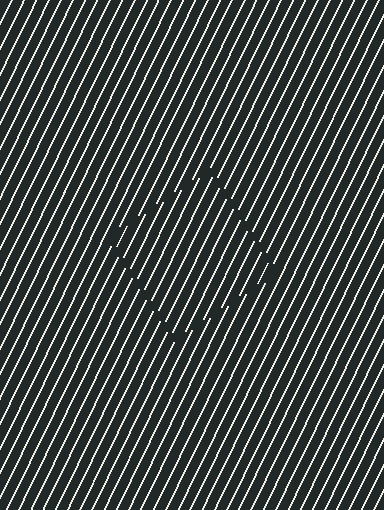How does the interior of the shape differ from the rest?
The interior of the shape contains the same grating, shifted by half a period — the contour is defined by the phase discontinuity where line-ends from the inner and outer gratings abut.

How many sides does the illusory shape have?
4 sides — the line-ends trace a square.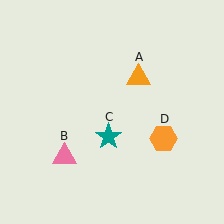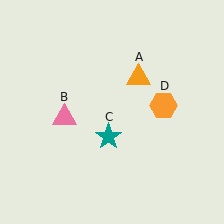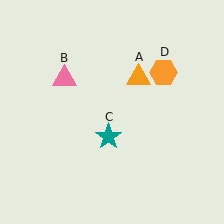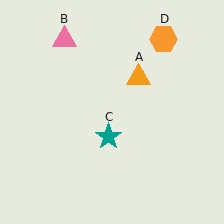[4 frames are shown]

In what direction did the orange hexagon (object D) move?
The orange hexagon (object D) moved up.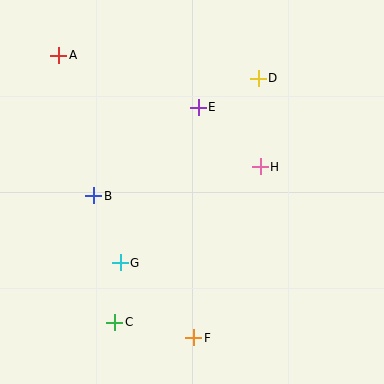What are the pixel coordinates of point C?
Point C is at (115, 322).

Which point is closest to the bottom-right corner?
Point F is closest to the bottom-right corner.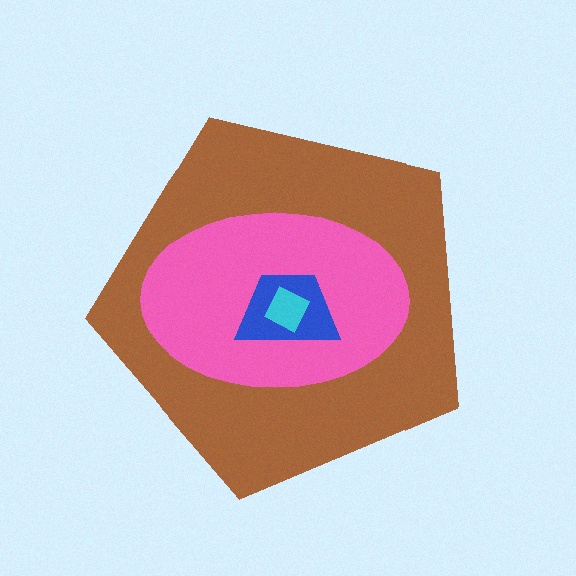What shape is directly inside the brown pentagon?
The pink ellipse.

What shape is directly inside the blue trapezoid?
The cyan diamond.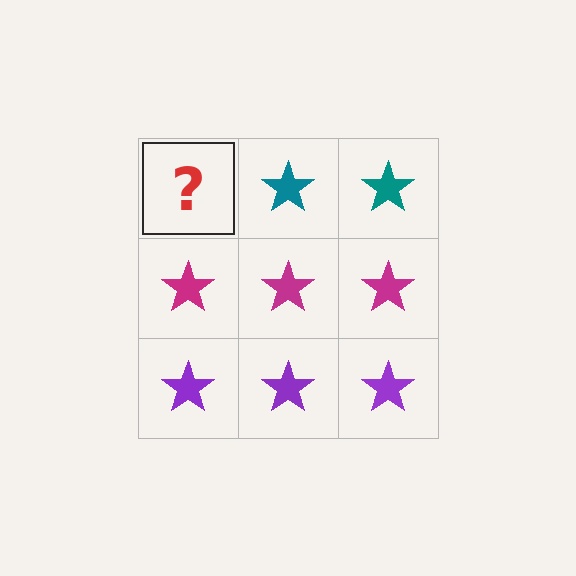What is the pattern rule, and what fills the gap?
The rule is that each row has a consistent color. The gap should be filled with a teal star.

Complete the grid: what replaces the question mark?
The question mark should be replaced with a teal star.